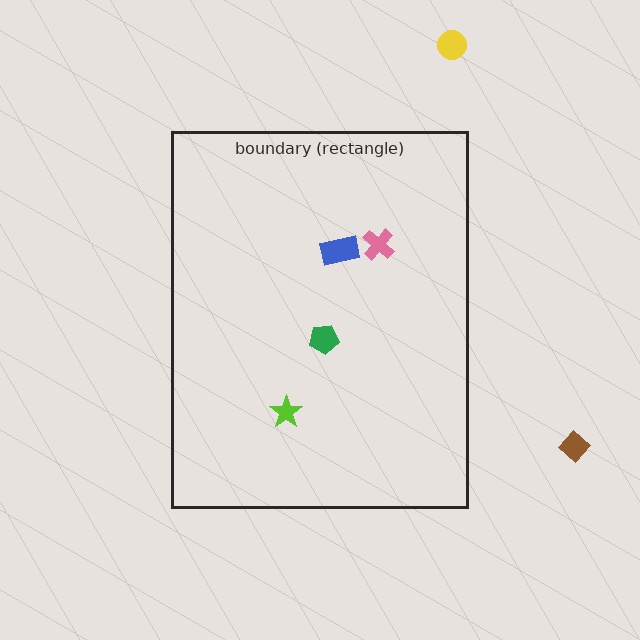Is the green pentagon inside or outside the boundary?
Inside.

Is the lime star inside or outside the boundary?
Inside.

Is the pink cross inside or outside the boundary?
Inside.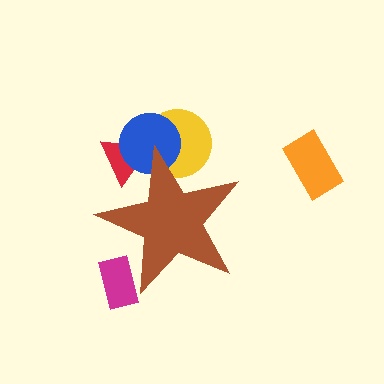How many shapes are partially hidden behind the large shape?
4 shapes are partially hidden.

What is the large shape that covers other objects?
A brown star.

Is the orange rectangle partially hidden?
No, the orange rectangle is fully visible.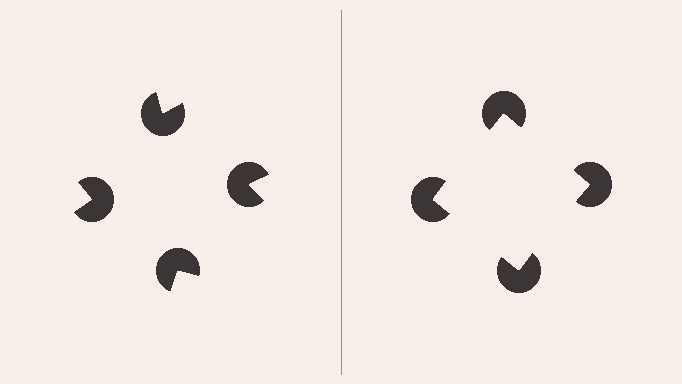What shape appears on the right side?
An illusory square.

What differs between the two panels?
The pac-man discs are positioned identically on both sides; only the wedge orientations differ. On the right they align to a square; on the left they are misaligned.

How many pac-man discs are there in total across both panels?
8 — 4 on each side.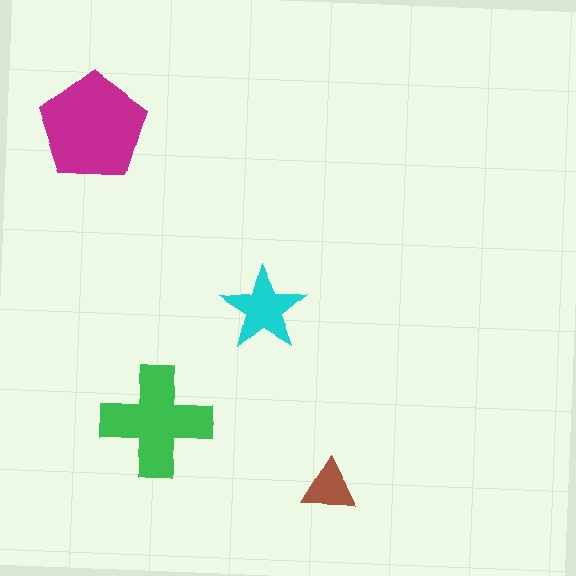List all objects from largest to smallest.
The magenta pentagon, the green cross, the cyan star, the brown triangle.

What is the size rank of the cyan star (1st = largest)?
3rd.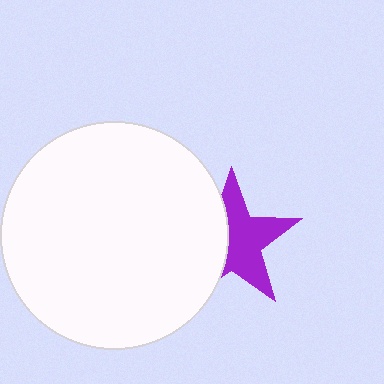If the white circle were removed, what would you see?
You would see the complete purple star.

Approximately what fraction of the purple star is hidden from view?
Roughly 42% of the purple star is hidden behind the white circle.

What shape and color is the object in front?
The object in front is a white circle.